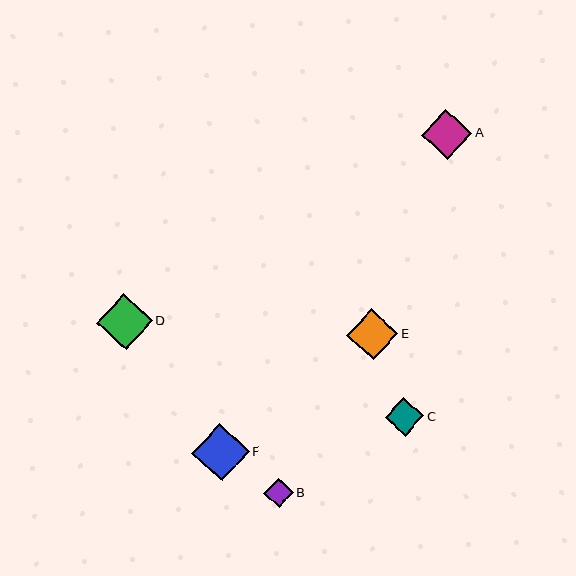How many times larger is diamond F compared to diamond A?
Diamond F is approximately 1.2 times the size of diamond A.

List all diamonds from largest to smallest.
From largest to smallest: F, D, E, A, C, B.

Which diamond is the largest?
Diamond F is the largest with a size of approximately 58 pixels.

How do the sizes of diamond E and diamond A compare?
Diamond E and diamond A are approximately the same size.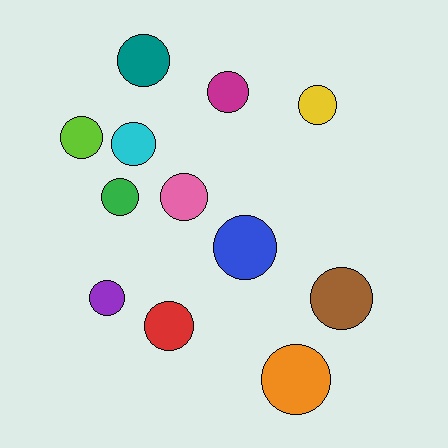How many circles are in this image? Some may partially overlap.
There are 12 circles.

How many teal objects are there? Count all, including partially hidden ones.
There is 1 teal object.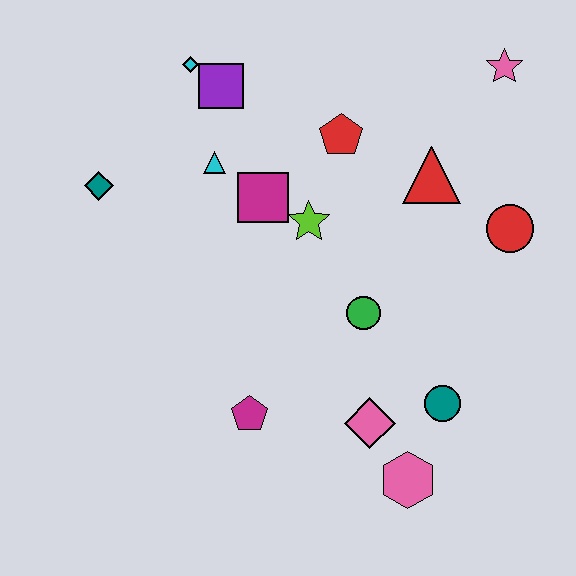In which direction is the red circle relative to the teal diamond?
The red circle is to the right of the teal diamond.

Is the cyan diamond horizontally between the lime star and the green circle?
No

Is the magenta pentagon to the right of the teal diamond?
Yes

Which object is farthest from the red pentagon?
The pink hexagon is farthest from the red pentagon.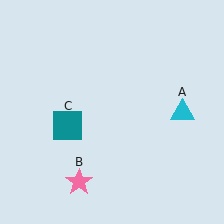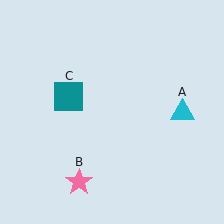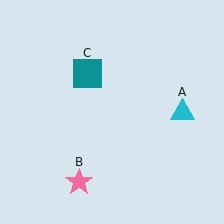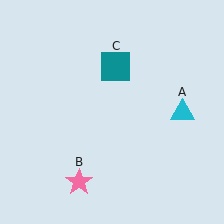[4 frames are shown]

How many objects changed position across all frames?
1 object changed position: teal square (object C).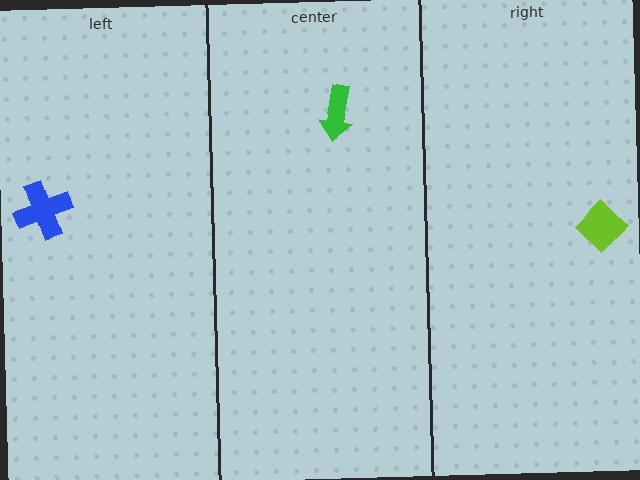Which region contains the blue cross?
The left region.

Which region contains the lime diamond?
The right region.